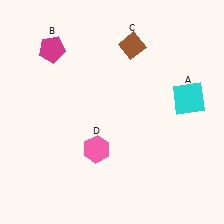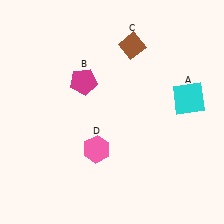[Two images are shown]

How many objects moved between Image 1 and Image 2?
1 object moved between the two images.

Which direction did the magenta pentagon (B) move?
The magenta pentagon (B) moved down.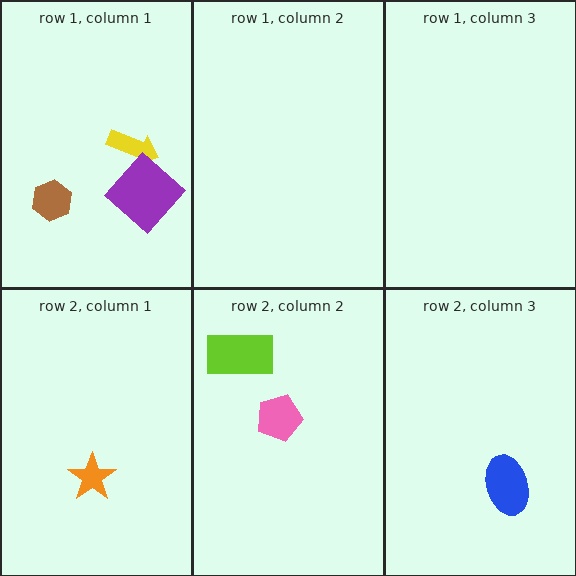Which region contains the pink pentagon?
The row 2, column 2 region.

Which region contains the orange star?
The row 2, column 1 region.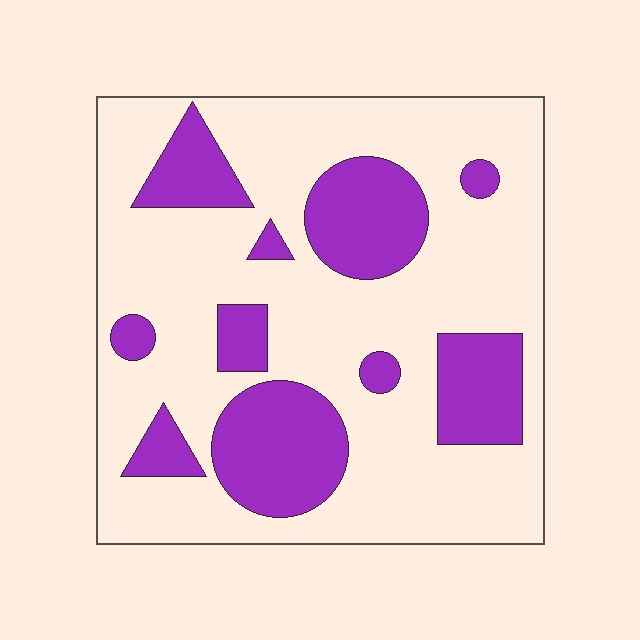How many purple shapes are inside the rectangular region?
10.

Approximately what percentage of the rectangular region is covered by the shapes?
Approximately 30%.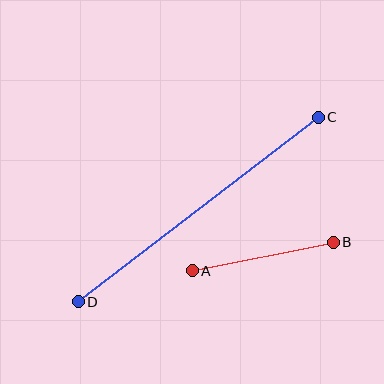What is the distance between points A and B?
The distance is approximately 144 pixels.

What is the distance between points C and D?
The distance is approximately 303 pixels.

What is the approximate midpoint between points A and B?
The midpoint is at approximately (263, 256) pixels.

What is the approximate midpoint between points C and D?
The midpoint is at approximately (198, 210) pixels.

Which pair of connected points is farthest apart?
Points C and D are farthest apart.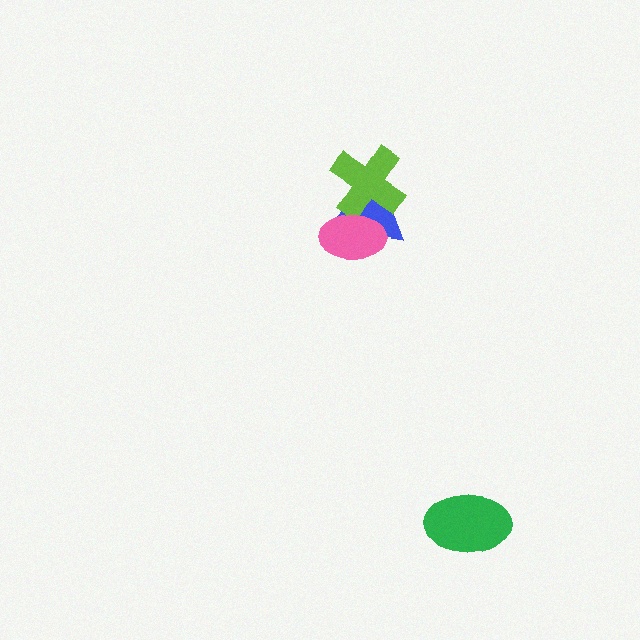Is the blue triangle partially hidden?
Yes, it is partially covered by another shape.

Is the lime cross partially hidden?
Yes, it is partially covered by another shape.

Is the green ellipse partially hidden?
No, no other shape covers it.